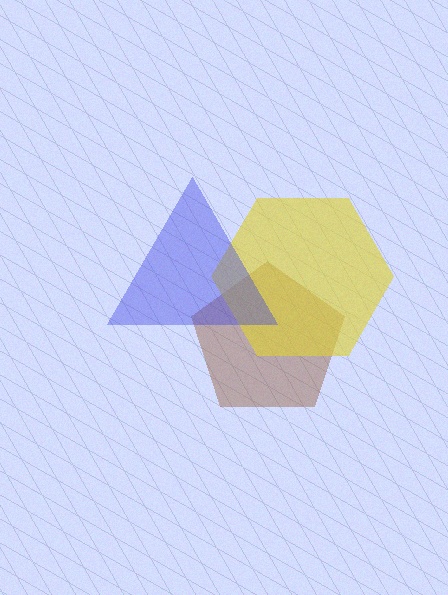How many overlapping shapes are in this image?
There are 3 overlapping shapes in the image.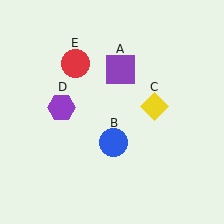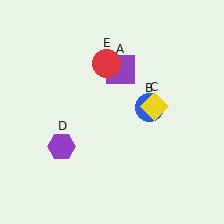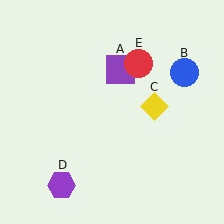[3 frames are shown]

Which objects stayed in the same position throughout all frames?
Purple square (object A) and yellow diamond (object C) remained stationary.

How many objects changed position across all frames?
3 objects changed position: blue circle (object B), purple hexagon (object D), red circle (object E).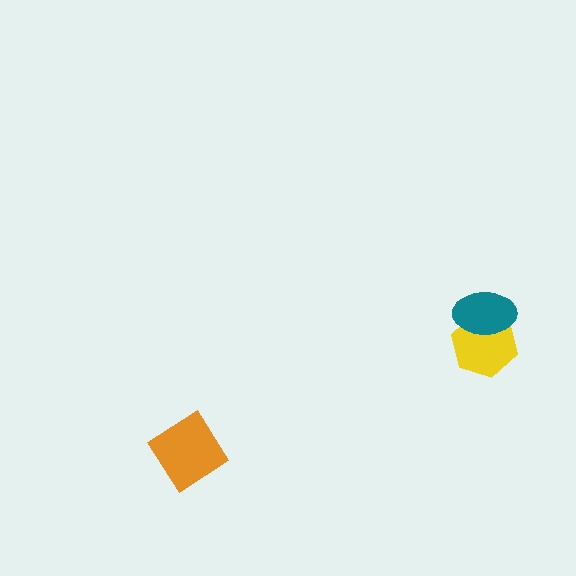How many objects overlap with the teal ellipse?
1 object overlaps with the teal ellipse.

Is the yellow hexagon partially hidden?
Yes, it is partially covered by another shape.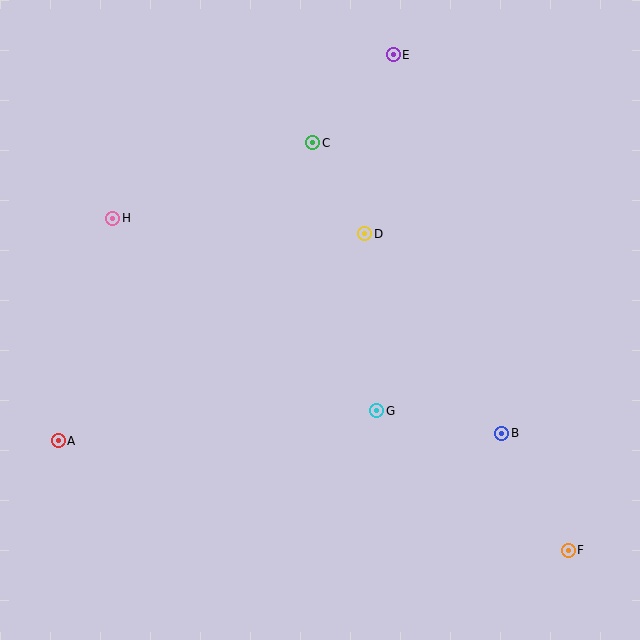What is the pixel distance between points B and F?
The distance between B and F is 135 pixels.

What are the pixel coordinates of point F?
Point F is at (568, 550).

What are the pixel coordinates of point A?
Point A is at (58, 441).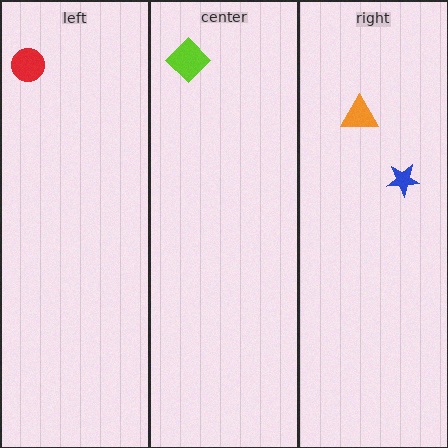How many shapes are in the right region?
2.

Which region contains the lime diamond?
The center region.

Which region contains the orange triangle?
The right region.